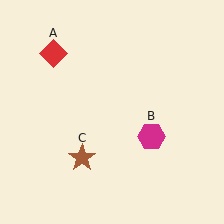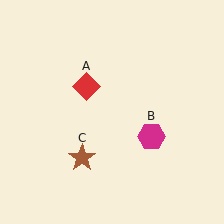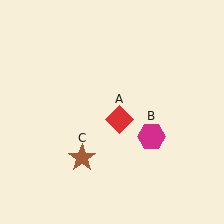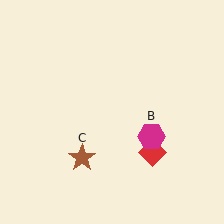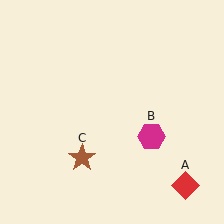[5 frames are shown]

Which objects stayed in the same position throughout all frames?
Magenta hexagon (object B) and brown star (object C) remained stationary.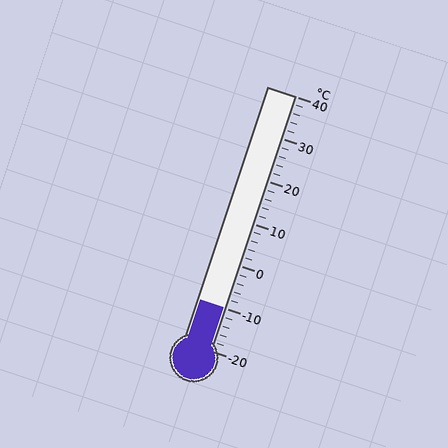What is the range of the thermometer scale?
The thermometer scale ranges from -20°C to 40°C.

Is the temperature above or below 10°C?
The temperature is below 10°C.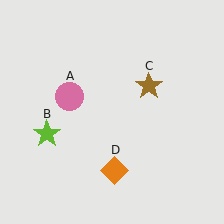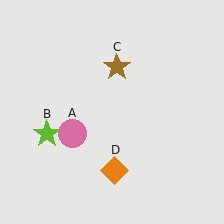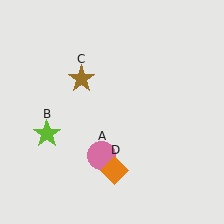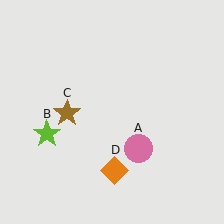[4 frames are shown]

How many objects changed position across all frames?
2 objects changed position: pink circle (object A), brown star (object C).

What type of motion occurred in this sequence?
The pink circle (object A), brown star (object C) rotated counterclockwise around the center of the scene.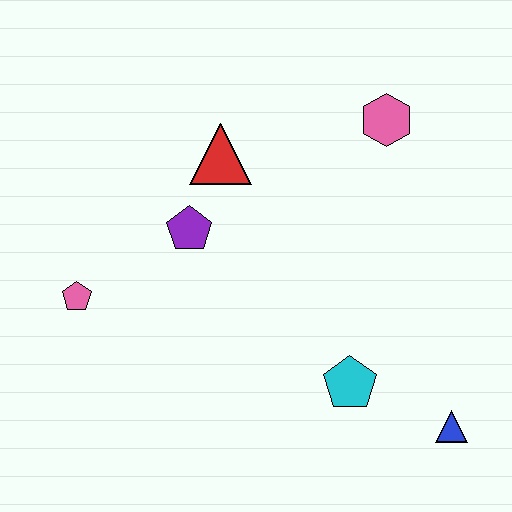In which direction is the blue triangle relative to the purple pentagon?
The blue triangle is to the right of the purple pentagon.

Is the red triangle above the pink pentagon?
Yes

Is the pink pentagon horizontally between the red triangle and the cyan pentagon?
No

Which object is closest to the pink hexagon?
The red triangle is closest to the pink hexagon.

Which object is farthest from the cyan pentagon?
The pink pentagon is farthest from the cyan pentagon.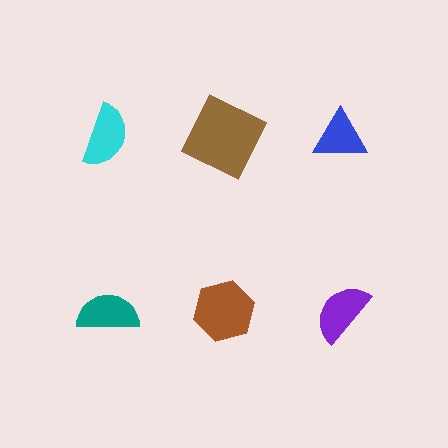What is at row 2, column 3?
A purple semicircle.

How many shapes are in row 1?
3 shapes.